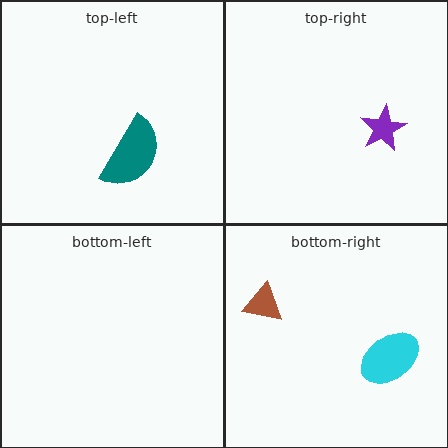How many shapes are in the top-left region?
1.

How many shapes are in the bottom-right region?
2.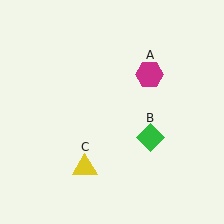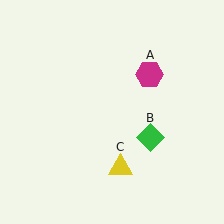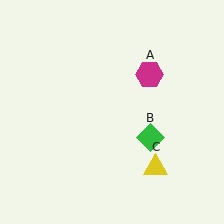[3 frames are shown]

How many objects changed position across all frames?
1 object changed position: yellow triangle (object C).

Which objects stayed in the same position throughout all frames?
Magenta hexagon (object A) and green diamond (object B) remained stationary.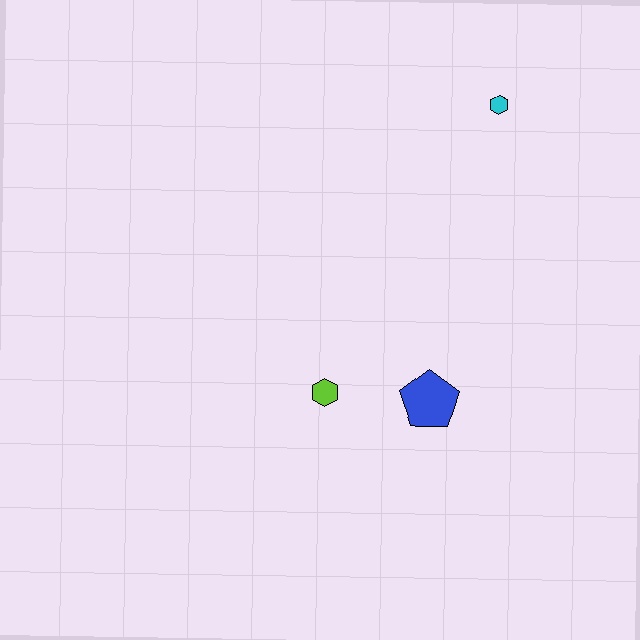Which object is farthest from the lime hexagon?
The cyan hexagon is farthest from the lime hexagon.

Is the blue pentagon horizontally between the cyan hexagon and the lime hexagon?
Yes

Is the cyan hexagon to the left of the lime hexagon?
No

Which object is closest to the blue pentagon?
The lime hexagon is closest to the blue pentagon.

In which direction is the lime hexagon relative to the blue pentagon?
The lime hexagon is to the left of the blue pentagon.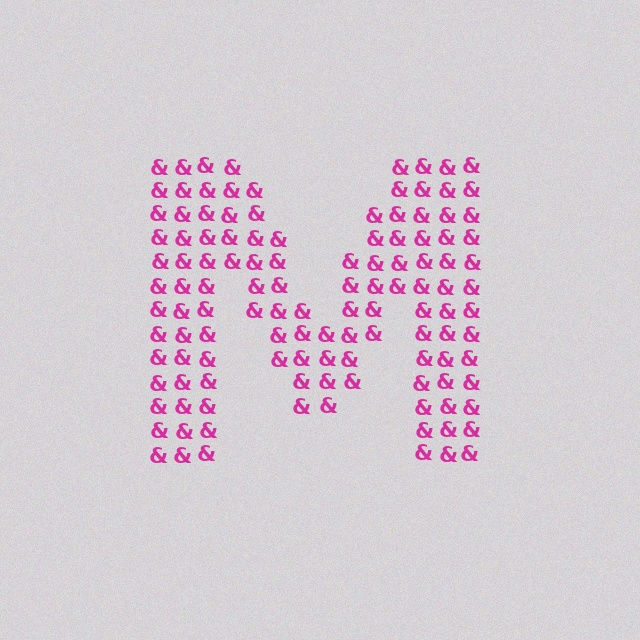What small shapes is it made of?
It is made of small ampersands.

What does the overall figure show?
The overall figure shows the letter M.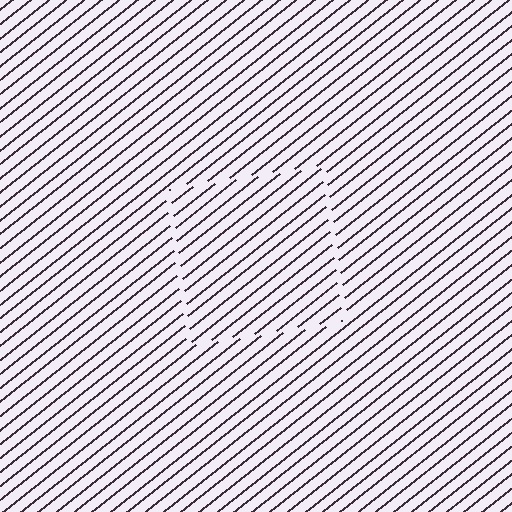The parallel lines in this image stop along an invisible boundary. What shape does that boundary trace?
An illusory square. The interior of the shape contains the same grating, shifted by half a period — the contour is defined by the phase discontinuity where line-ends from the inner and outer gratings abut.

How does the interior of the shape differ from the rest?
The interior of the shape contains the same grating, shifted by half a period — the contour is defined by the phase discontinuity where line-ends from the inner and outer gratings abut.